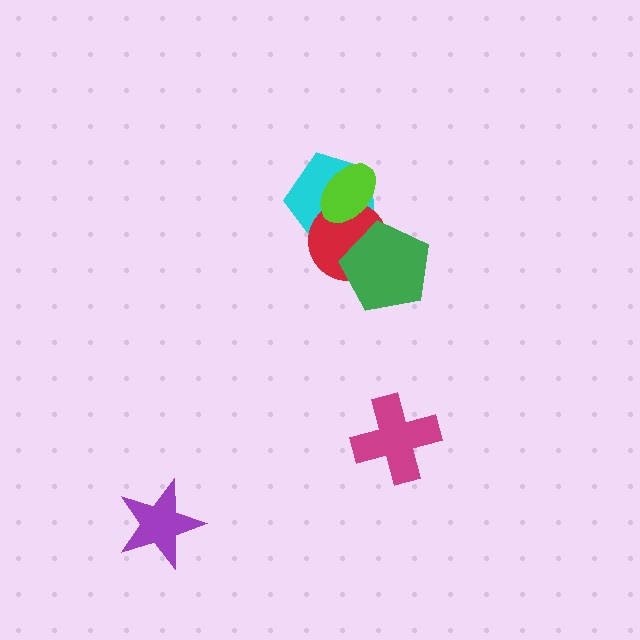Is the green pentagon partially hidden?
No, no other shape covers it.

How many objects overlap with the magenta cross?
0 objects overlap with the magenta cross.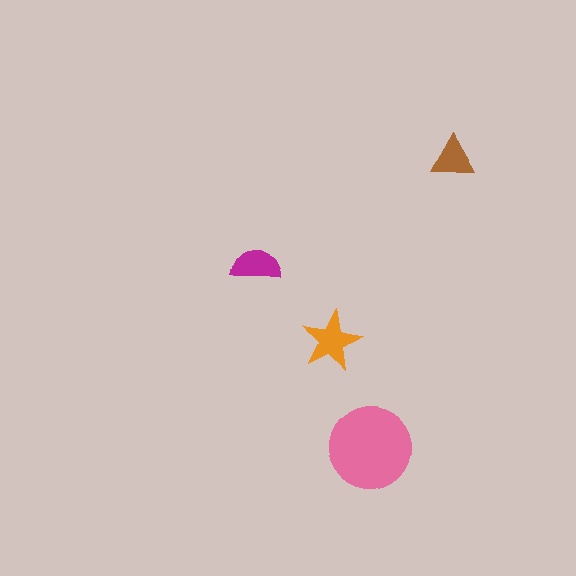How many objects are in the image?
There are 4 objects in the image.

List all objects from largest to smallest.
The pink circle, the orange star, the magenta semicircle, the brown triangle.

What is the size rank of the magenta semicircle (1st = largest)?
3rd.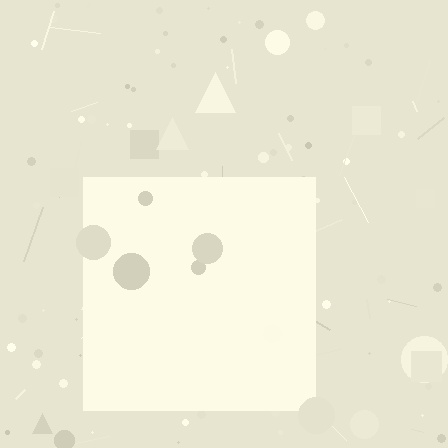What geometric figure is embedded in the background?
A square is embedded in the background.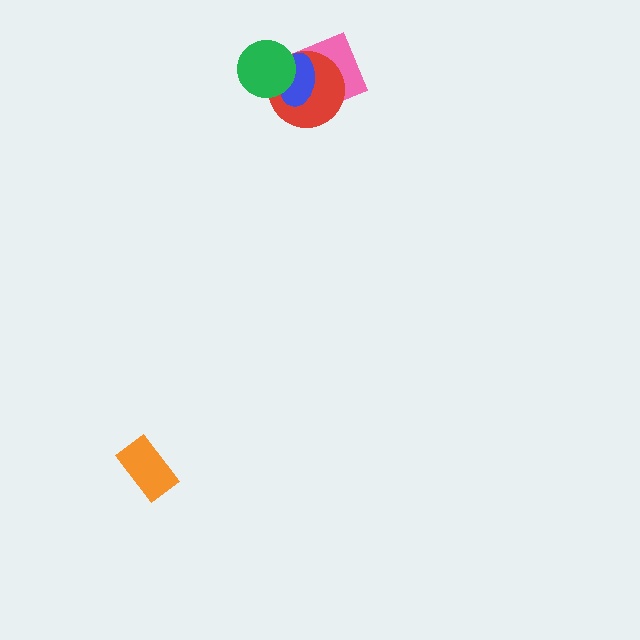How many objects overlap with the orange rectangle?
0 objects overlap with the orange rectangle.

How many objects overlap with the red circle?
3 objects overlap with the red circle.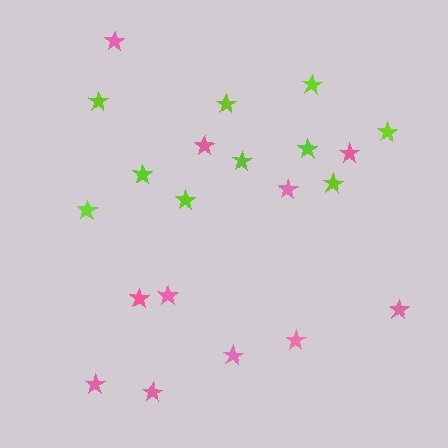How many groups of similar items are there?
There are 2 groups: one group of lime stars (10) and one group of pink stars (11).